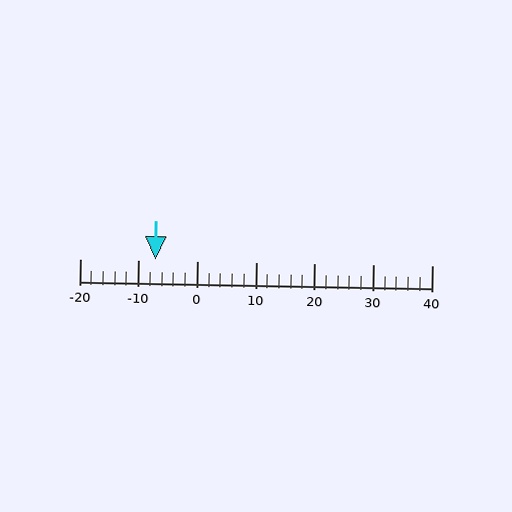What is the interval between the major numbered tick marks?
The major tick marks are spaced 10 units apart.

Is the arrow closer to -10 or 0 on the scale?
The arrow is closer to -10.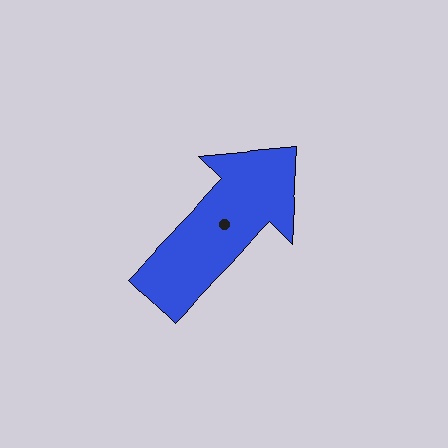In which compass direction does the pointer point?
Northeast.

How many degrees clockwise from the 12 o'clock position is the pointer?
Approximately 44 degrees.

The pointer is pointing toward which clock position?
Roughly 1 o'clock.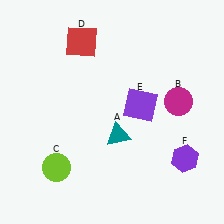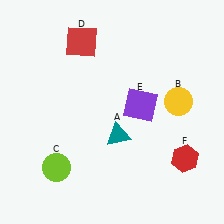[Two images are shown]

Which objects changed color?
B changed from magenta to yellow. F changed from purple to red.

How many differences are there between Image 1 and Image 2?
There are 2 differences between the two images.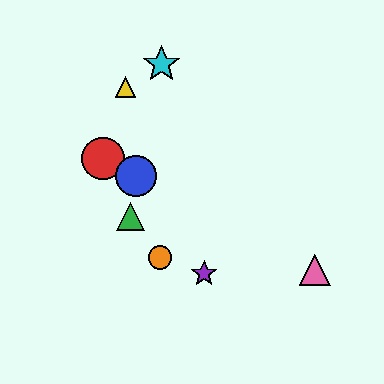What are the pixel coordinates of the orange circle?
The orange circle is at (160, 257).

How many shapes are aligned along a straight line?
3 shapes (the red circle, the blue circle, the pink triangle) are aligned along a straight line.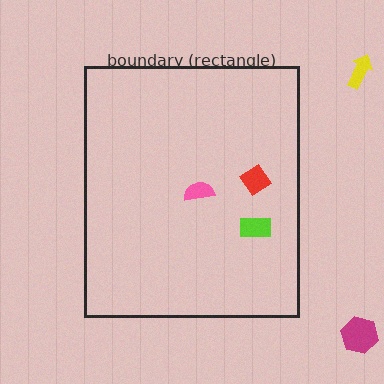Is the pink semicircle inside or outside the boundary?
Inside.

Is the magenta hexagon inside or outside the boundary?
Outside.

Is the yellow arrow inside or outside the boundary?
Outside.